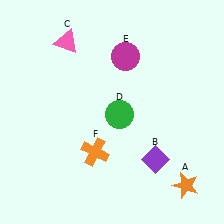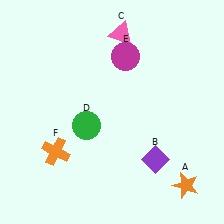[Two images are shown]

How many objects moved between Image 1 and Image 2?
3 objects moved between the two images.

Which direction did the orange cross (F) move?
The orange cross (F) moved left.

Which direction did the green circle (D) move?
The green circle (D) moved left.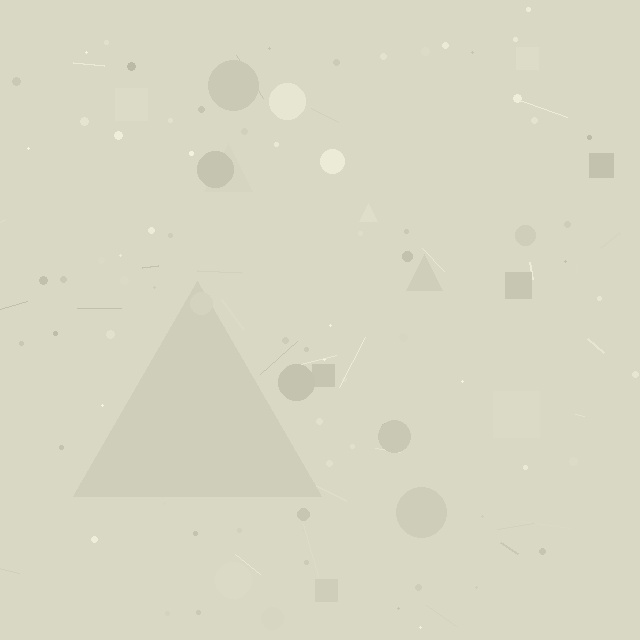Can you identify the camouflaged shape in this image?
The camouflaged shape is a triangle.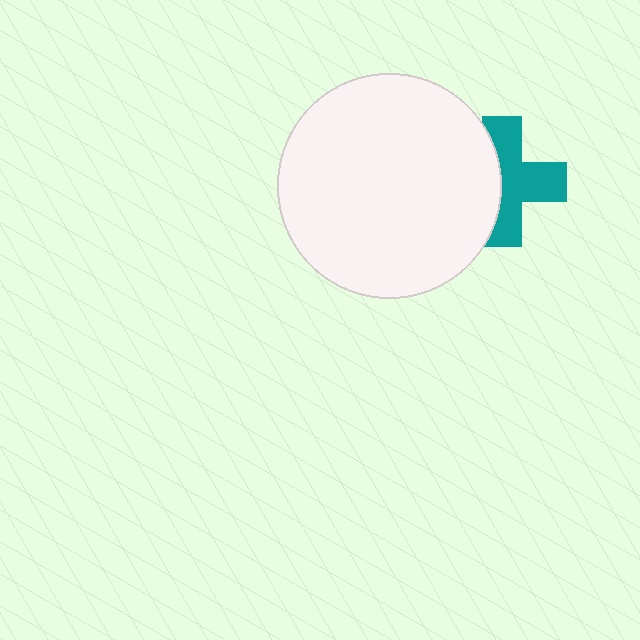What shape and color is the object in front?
The object in front is a white circle.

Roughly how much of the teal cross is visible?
About half of it is visible (roughly 60%).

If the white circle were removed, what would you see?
You would see the complete teal cross.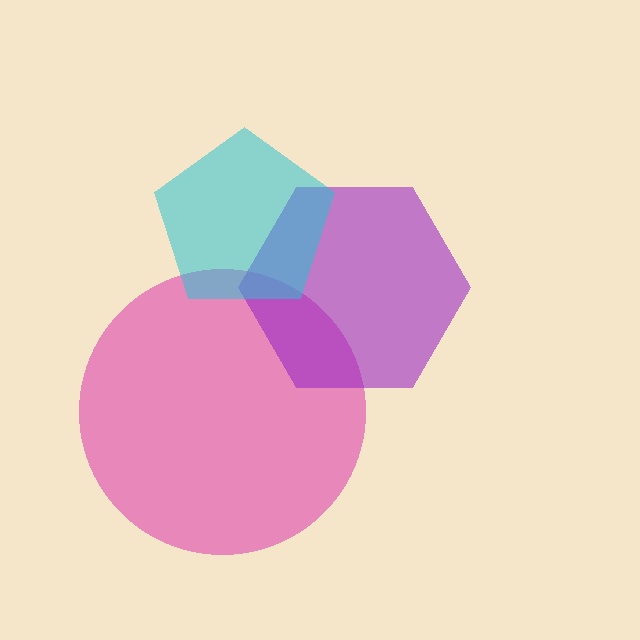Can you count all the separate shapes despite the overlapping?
Yes, there are 3 separate shapes.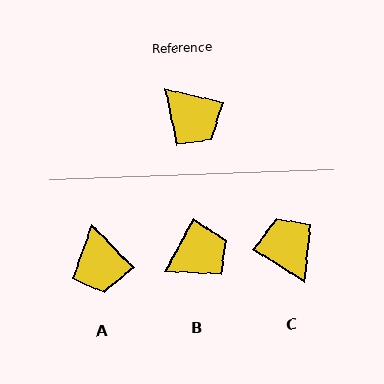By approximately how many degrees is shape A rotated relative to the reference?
Approximately 32 degrees clockwise.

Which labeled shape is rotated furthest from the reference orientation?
C, about 161 degrees away.